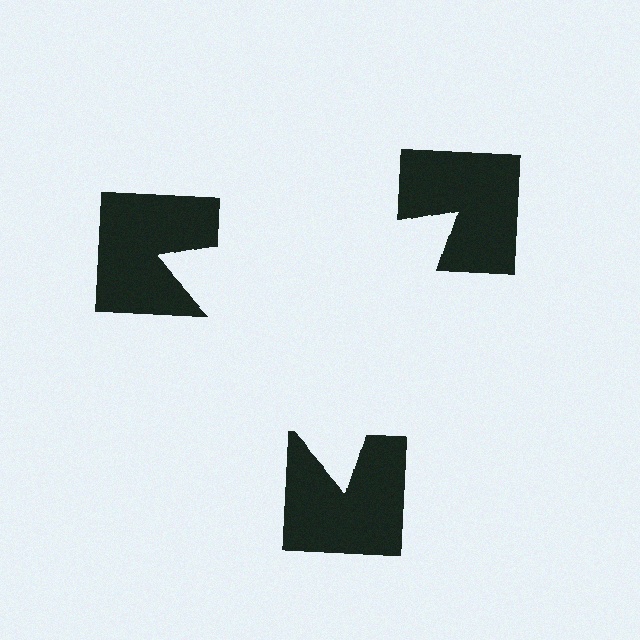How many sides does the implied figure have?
3 sides.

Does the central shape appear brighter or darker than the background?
It typically appears slightly brighter than the background, even though no actual brightness change is drawn.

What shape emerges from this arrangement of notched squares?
An illusory triangle — its edges are inferred from the aligned wedge cuts in the notched squares, not physically drawn.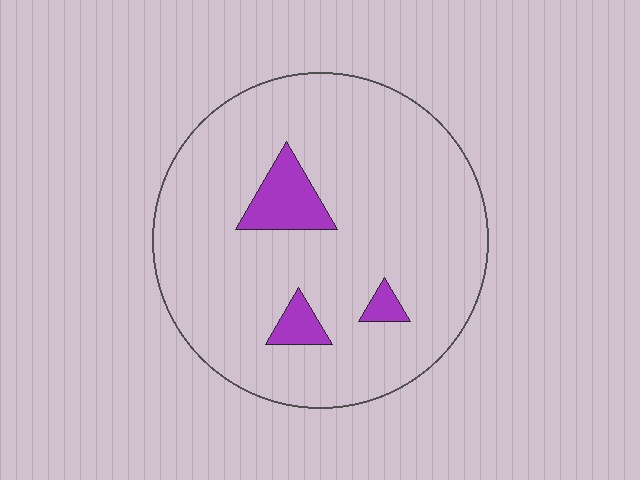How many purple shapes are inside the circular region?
3.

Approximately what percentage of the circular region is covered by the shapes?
Approximately 10%.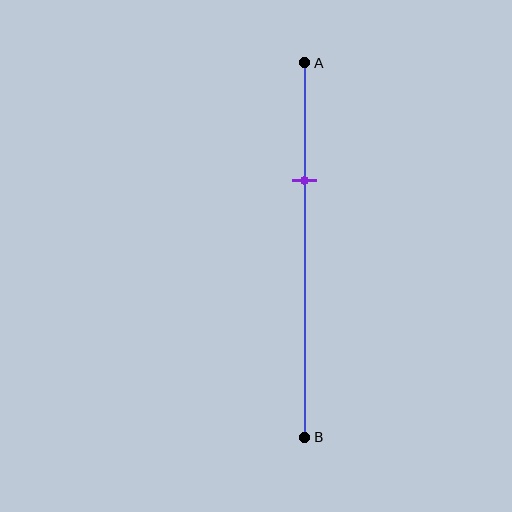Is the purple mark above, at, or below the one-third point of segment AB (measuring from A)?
The purple mark is approximately at the one-third point of segment AB.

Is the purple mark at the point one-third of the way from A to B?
Yes, the mark is approximately at the one-third point.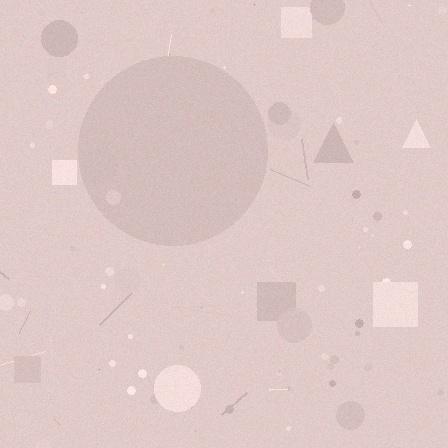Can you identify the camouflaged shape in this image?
The camouflaged shape is a circle.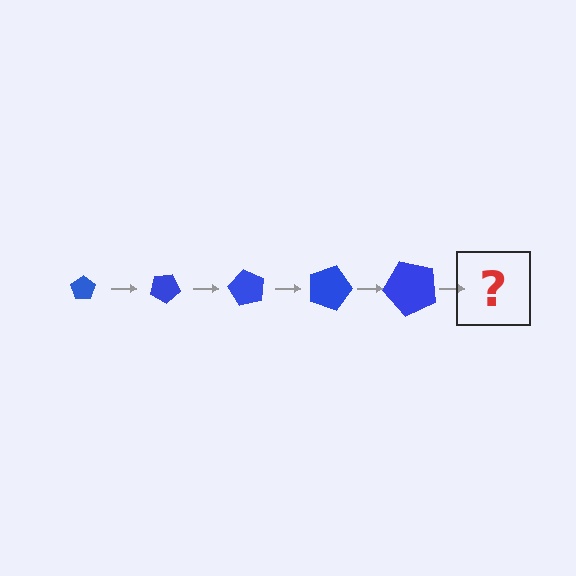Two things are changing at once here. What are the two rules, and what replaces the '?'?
The two rules are that the pentagon grows larger each step and it rotates 30 degrees each step. The '?' should be a pentagon, larger than the previous one and rotated 150 degrees from the start.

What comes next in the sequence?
The next element should be a pentagon, larger than the previous one and rotated 150 degrees from the start.